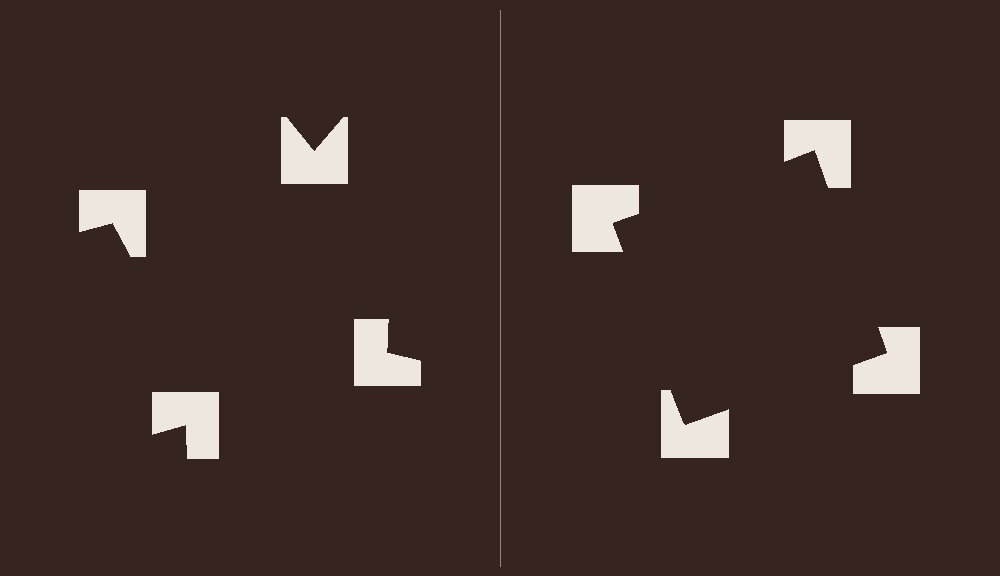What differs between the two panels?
The notched squares are positioned identically on both sides; only the wedge orientations differ. On the right they align to a square; on the left they are misaligned.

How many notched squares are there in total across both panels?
8 — 4 on each side.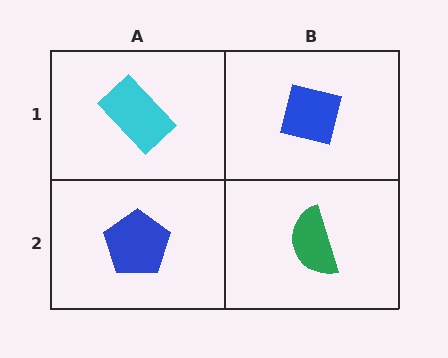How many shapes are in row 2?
2 shapes.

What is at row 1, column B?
A blue square.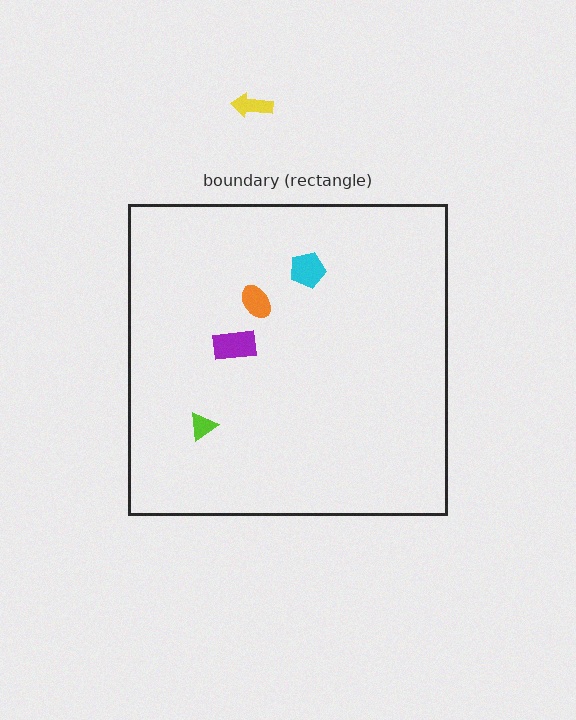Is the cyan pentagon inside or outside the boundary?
Inside.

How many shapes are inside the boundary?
4 inside, 1 outside.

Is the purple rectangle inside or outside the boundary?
Inside.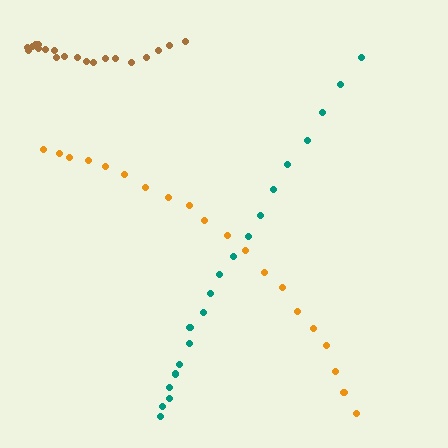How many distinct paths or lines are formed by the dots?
There are 3 distinct paths.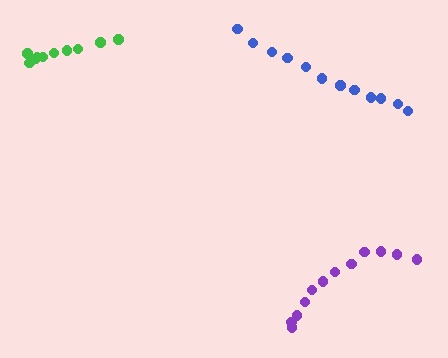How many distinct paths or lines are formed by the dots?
There are 3 distinct paths.